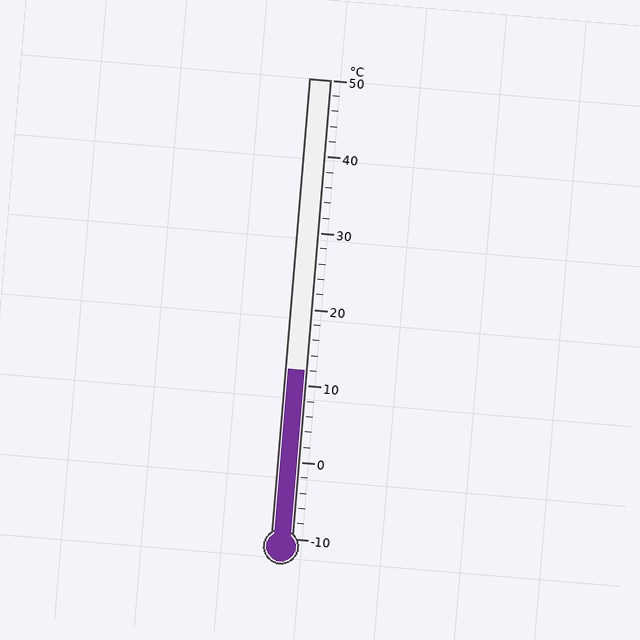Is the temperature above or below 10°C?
The temperature is above 10°C.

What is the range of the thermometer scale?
The thermometer scale ranges from -10°C to 50°C.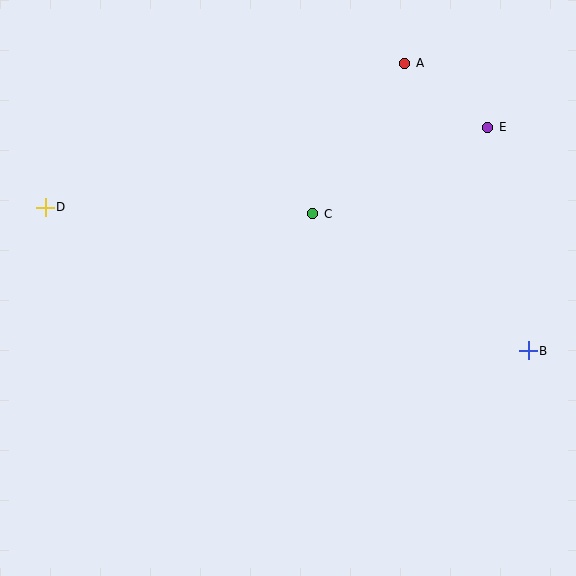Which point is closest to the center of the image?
Point C at (313, 214) is closest to the center.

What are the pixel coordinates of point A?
Point A is at (405, 63).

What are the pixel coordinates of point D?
Point D is at (45, 207).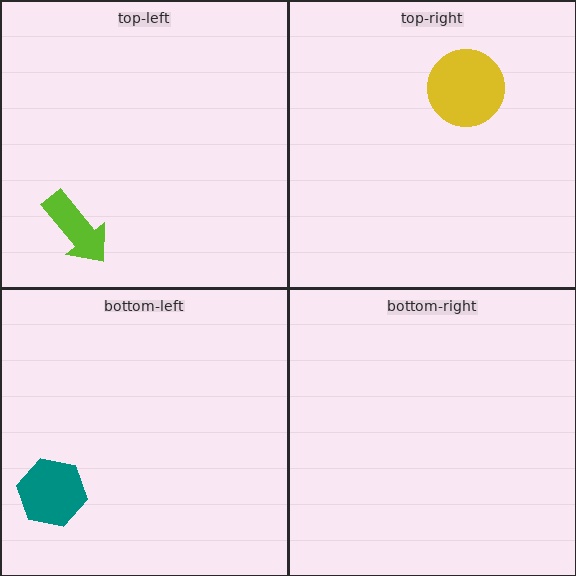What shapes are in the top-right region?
The yellow circle.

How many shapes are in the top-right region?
1.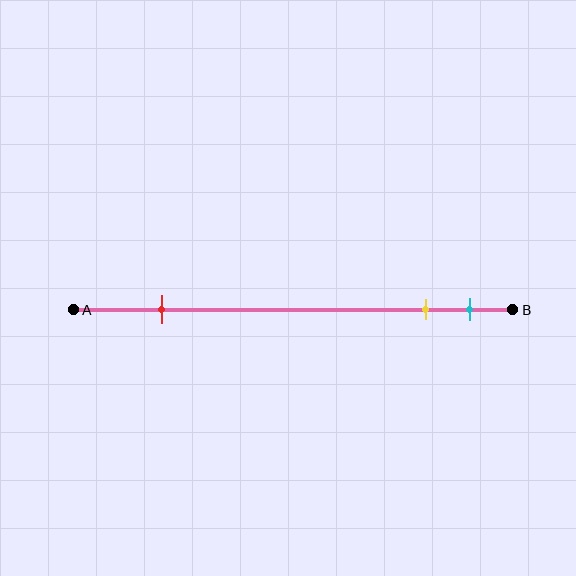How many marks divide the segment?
There are 3 marks dividing the segment.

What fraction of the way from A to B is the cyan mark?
The cyan mark is approximately 90% (0.9) of the way from A to B.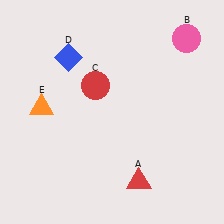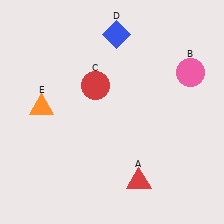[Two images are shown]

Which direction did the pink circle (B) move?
The pink circle (B) moved down.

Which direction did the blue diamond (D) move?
The blue diamond (D) moved right.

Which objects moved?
The objects that moved are: the pink circle (B), the blue diamond (D).